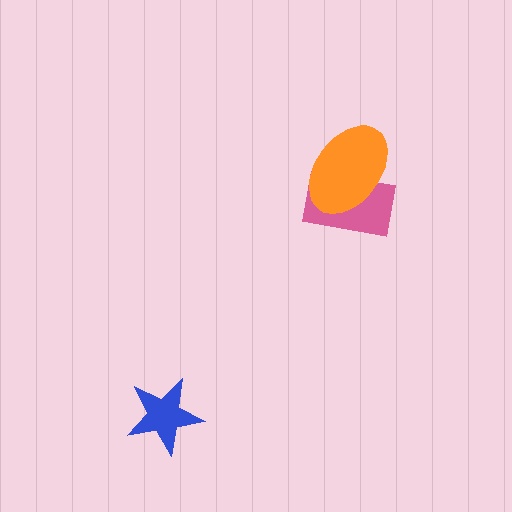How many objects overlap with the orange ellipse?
1 object overlaps with the orange ellipse.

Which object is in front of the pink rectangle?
The orange ellipse is in front of the pink rectangle.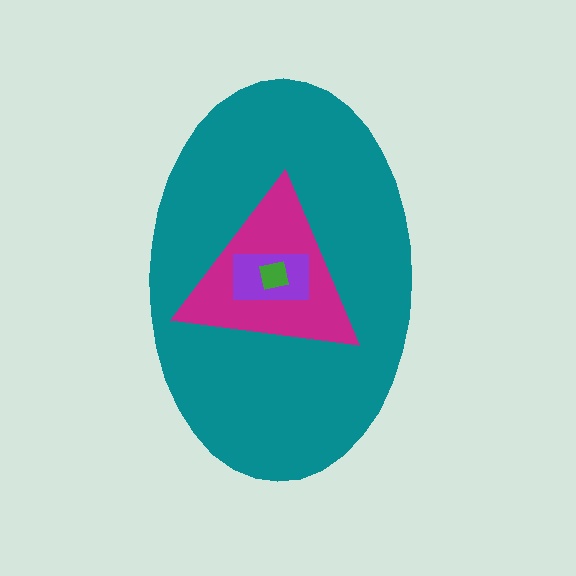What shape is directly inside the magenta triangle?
The purple rectangle.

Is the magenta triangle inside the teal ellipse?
Yes.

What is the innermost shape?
The green square.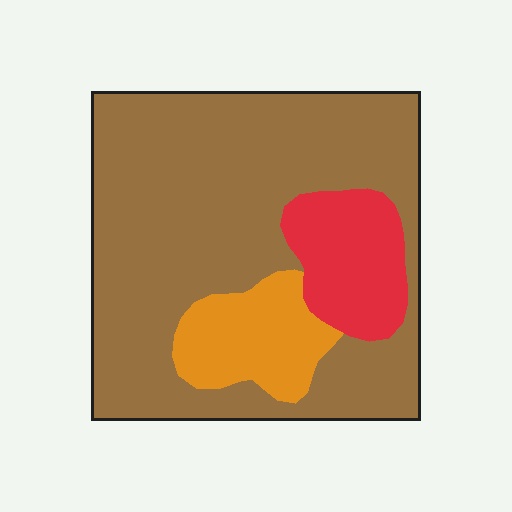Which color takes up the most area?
Brown, at roughly 75%.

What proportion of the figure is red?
Red takes up about one eighth (1/8) of the figure.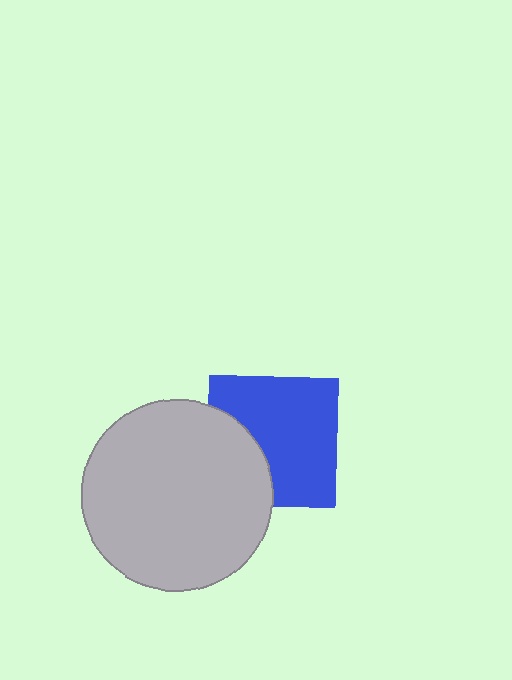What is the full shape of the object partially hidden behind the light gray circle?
The partially hidden object is a blue square.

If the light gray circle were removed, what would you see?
You would see the complete blue square.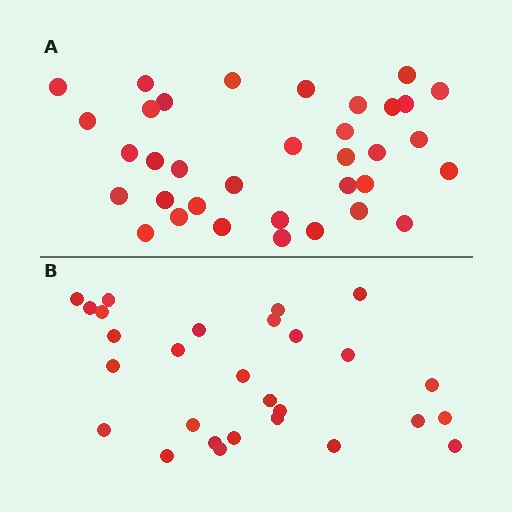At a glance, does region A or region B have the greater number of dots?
Region A (the top region) has more dots.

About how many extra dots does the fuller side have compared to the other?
Region A has roughly 8 or so more dots than region B.